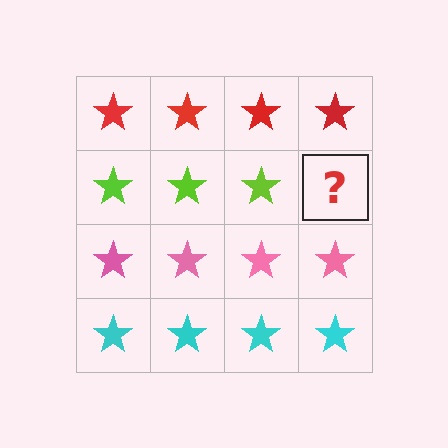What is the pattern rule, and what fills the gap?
The rule is that each row has a consistent color. The gap should be filled with a lime star.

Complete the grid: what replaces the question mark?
The question mark should be replaced with a lime star.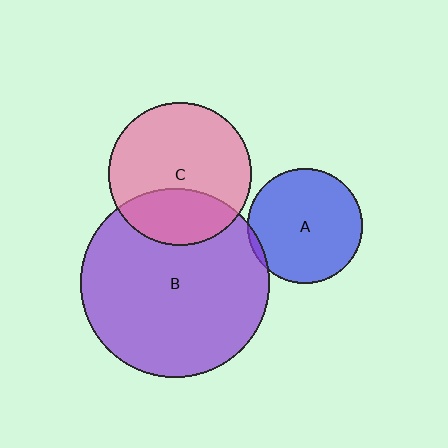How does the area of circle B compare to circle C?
Approximately 1.7 times.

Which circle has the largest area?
Circle B (purple).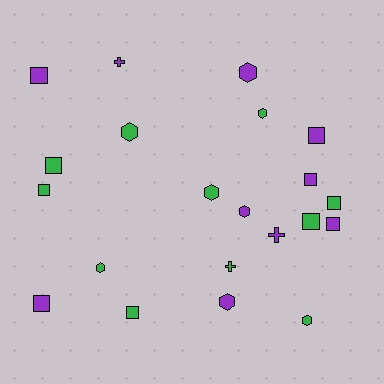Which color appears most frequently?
Green, with 11 objects.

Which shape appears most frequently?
Square, with 10 objects.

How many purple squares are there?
There are 5 purple squares.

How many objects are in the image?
There are 21 objects.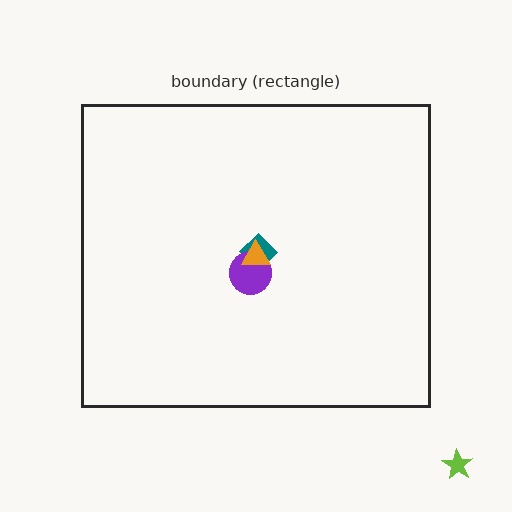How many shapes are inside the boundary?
3 inside, 1 outside.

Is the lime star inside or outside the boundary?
Outside.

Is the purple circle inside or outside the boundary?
Inside.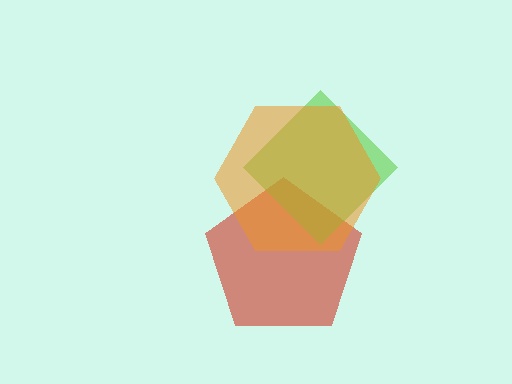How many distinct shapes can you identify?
There are 3 distinct shapes: a red pentagon, a lime diamond, an orange hexagon.